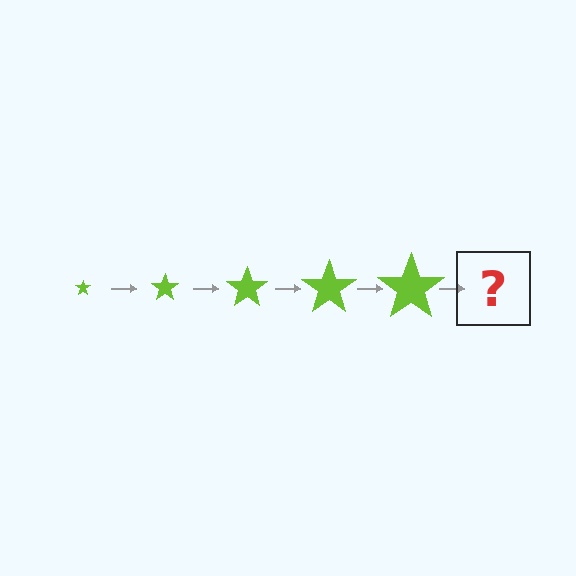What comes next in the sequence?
The next element should be a lime star, larger than the previous one.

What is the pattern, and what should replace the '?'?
The pattern is that the star gets progressively larger each step. The '?' should be a lime star, larger than the previous one.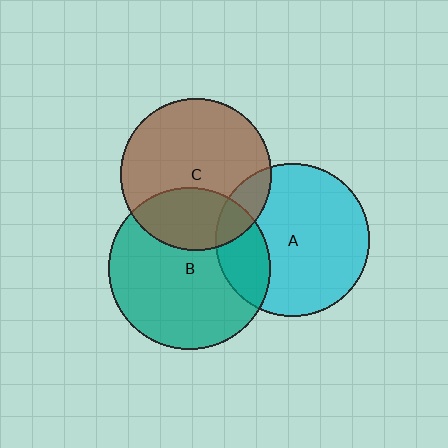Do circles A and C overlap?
Yes.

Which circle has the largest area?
Circle B (teal).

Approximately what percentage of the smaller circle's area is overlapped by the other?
Approximately 15%.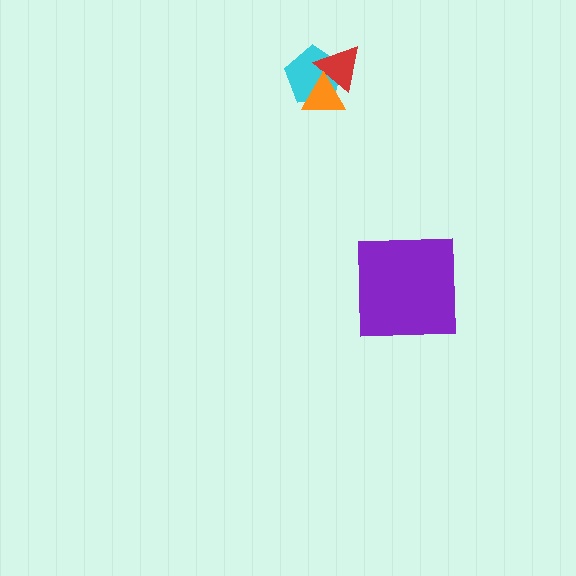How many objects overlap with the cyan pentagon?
2 objects overlap with the cyan pentagon.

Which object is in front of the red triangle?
The orange triangle is in front of the red triangle.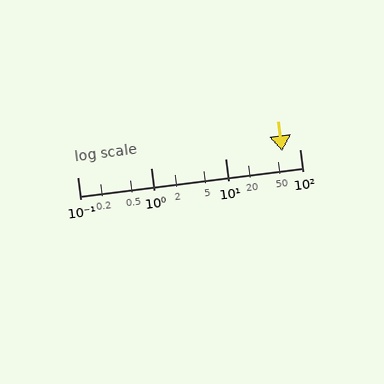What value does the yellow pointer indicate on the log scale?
The pointer indicates approximately 59.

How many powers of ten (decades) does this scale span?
The scale spans 3 decades, from 0.1 to 100.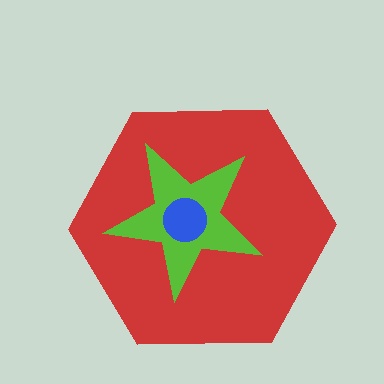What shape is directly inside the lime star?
The blue circle.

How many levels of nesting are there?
3.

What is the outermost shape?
The red hexagon.